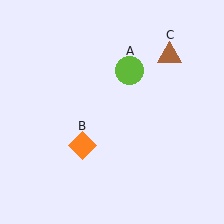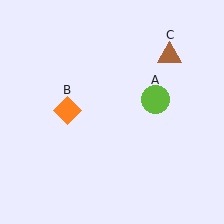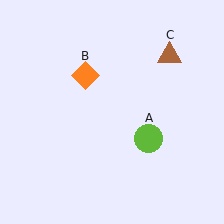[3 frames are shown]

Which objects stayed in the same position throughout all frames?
Brown triangle (object C) remained stationary.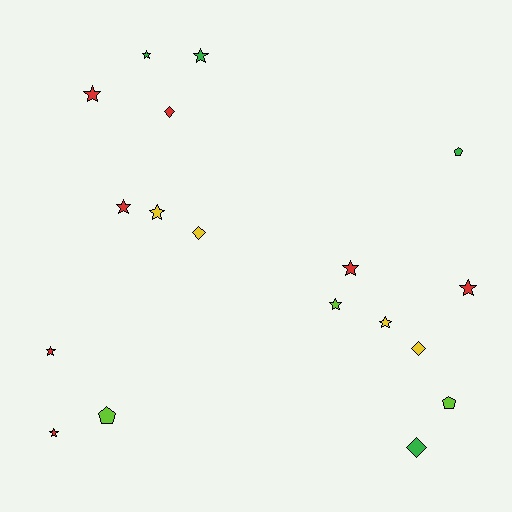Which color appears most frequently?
Red, with 7 objects.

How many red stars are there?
There are 6 red stars.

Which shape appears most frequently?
Star, with 11 objects.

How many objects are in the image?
There are 18 objects.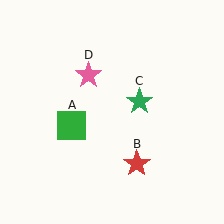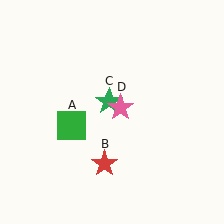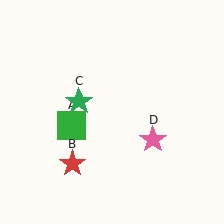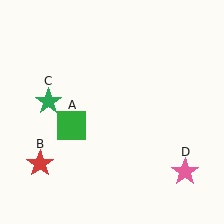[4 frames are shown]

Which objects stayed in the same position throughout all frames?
Green square (object A) remained stationary.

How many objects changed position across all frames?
3 objects changed position: red star (object B), green star (object C), pink star (object D).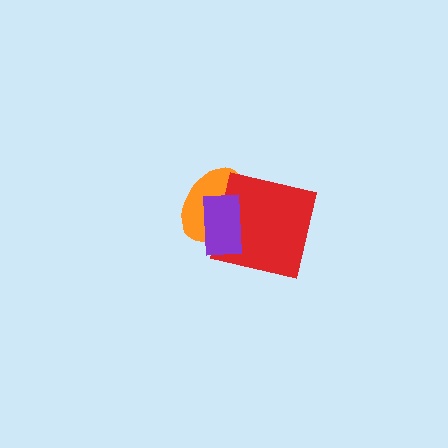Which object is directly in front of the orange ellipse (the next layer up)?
The red square is directly in front of the orange ellipse.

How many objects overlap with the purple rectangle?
2 objects overlap with the purple rectangle.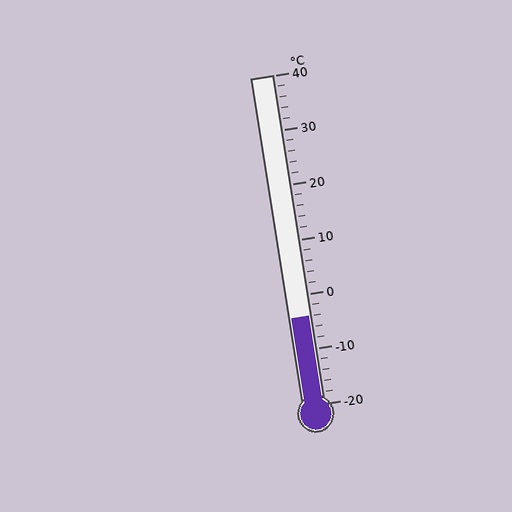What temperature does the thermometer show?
The thermometer shows approximately -4°C.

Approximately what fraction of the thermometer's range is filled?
The thermometer is filled to approximately 25% of its range.